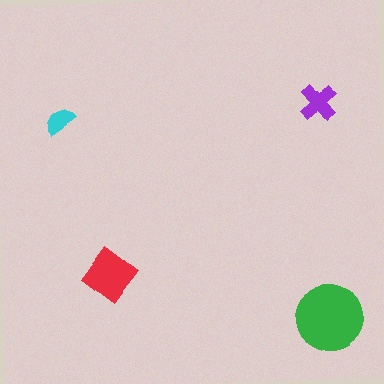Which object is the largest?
The green circle.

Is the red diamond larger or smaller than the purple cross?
Larger.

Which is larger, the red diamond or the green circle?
The green circle.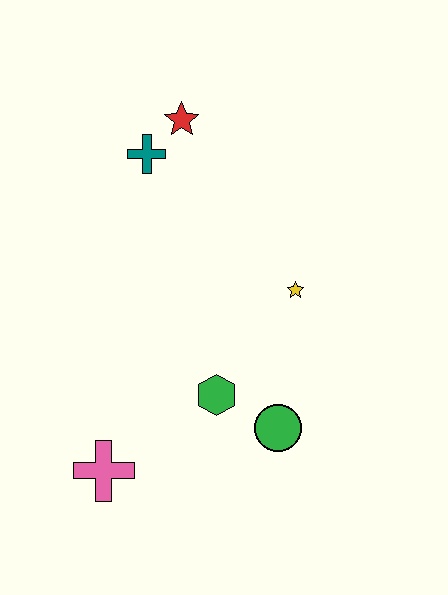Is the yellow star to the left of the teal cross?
No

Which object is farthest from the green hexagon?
The red star is farthest from the green hexagon.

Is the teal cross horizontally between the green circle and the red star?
No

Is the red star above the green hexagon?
Yes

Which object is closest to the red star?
The teal cross is closest to the red star.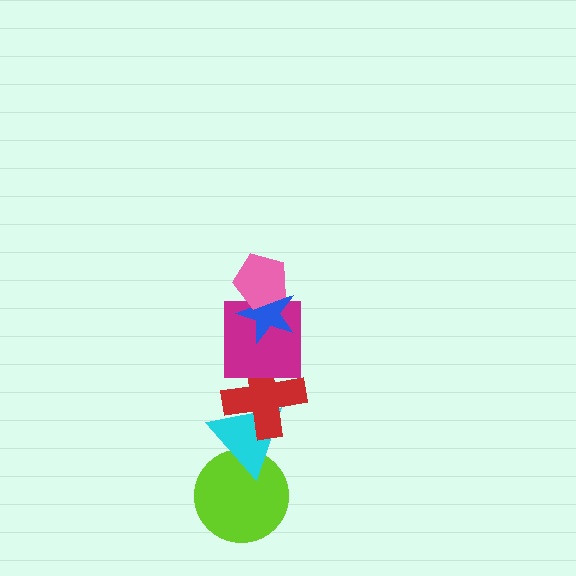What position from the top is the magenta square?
The magenta square is 3rd from the top.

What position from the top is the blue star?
The blue star is 2nd from the top.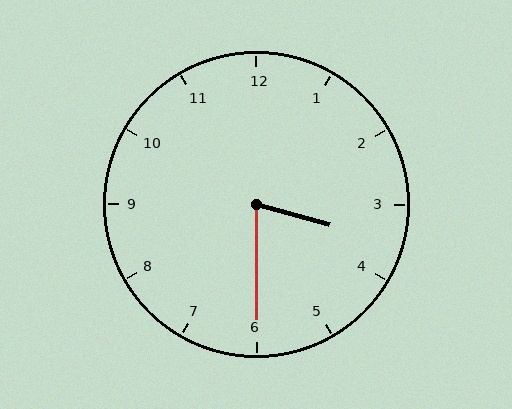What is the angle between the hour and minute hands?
Approximately 75 degrees.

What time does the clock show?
3:30.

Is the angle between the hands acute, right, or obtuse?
It is acute.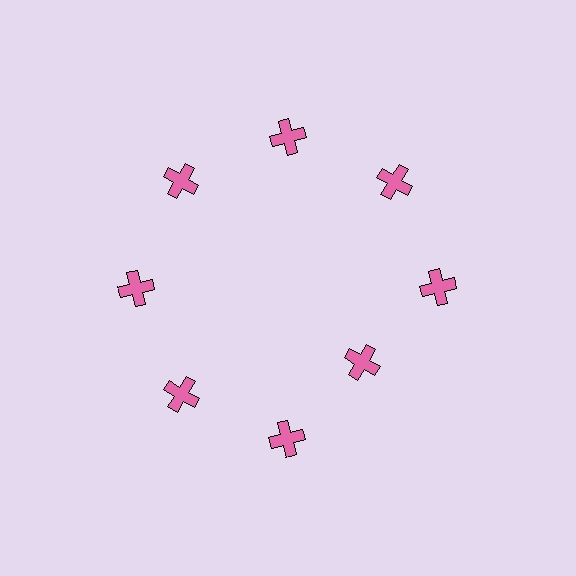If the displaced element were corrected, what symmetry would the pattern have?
It would have 8-fold rotational symmetry — the pattern would map onto itself every 45 degrees.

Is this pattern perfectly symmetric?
No. The 8 pink crosses are arranged in a ring, but one element near the 4 o'clock position is pulled inward toward the center, breaking the 8-fold rotational symmetry.